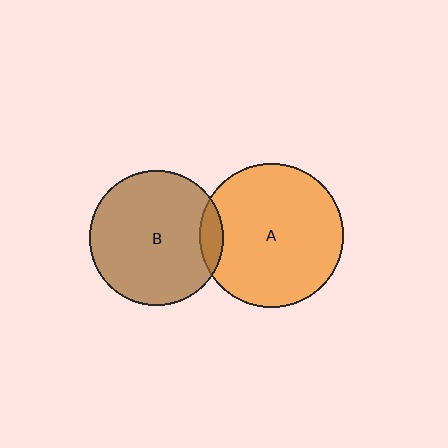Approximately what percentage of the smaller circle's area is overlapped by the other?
Approximately 10%.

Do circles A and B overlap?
Yes.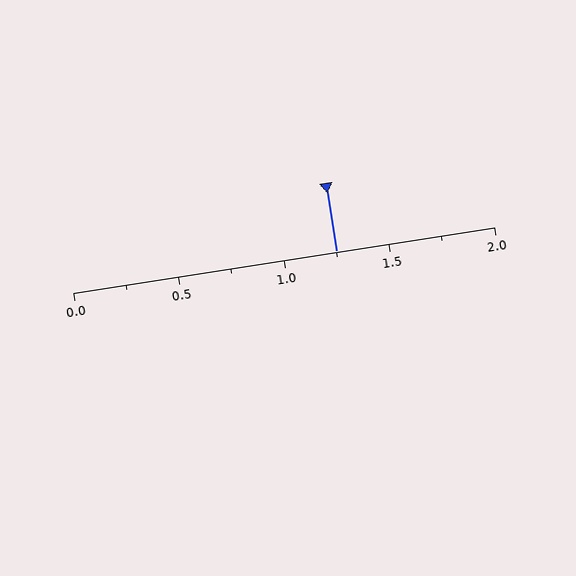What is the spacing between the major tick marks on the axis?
The major ticks are spaced 0.5 apart.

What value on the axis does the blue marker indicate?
The marker indicates approximately 1.25.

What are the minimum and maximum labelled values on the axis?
The axis runs from 0.0 to 2.0.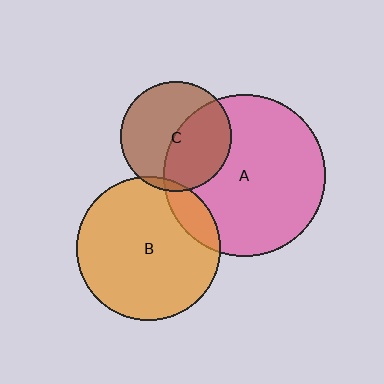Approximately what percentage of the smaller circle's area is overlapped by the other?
Approximately 5%.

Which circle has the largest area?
Circle A (pink).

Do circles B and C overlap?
Yes.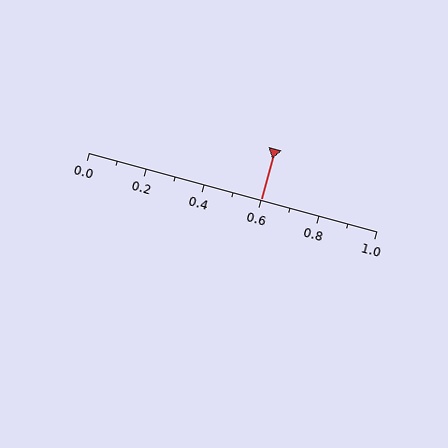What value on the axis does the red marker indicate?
The marker indicates approximately 0.6.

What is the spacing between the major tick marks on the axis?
The major ticks are spaced 0.2 apart.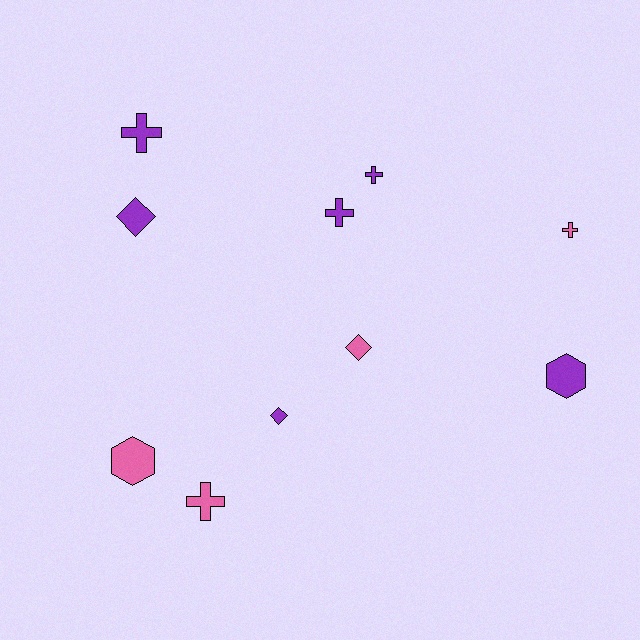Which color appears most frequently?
Purple, with 6 objects.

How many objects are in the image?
There are 10 objects.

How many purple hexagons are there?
There is 1 purple hexagon.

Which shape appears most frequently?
Cross, with 5 objects.